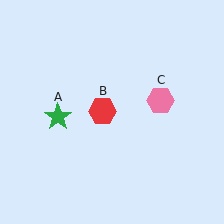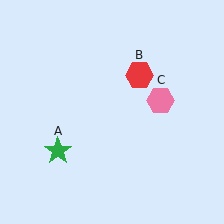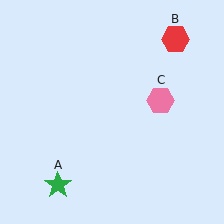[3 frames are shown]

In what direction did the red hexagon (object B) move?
The red hexagon (object B) moved up and to the right.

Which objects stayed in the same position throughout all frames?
Pink hexagon (object C) remained stationary.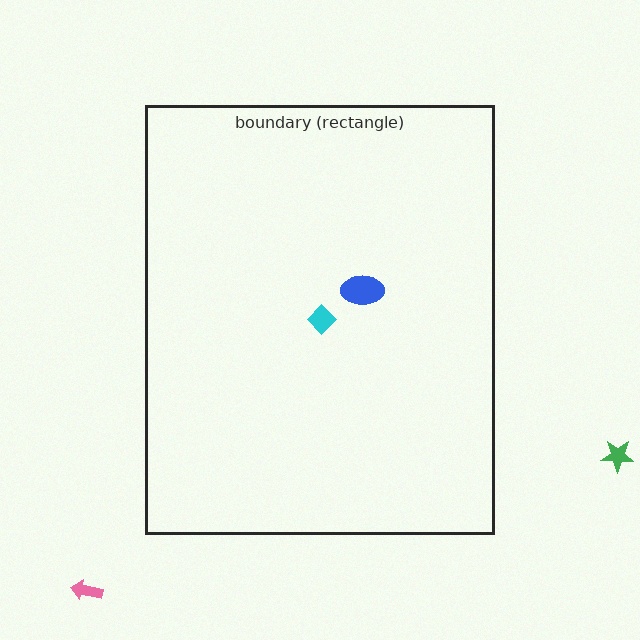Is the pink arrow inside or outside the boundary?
Outside.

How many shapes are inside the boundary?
2 inside, 2 outside.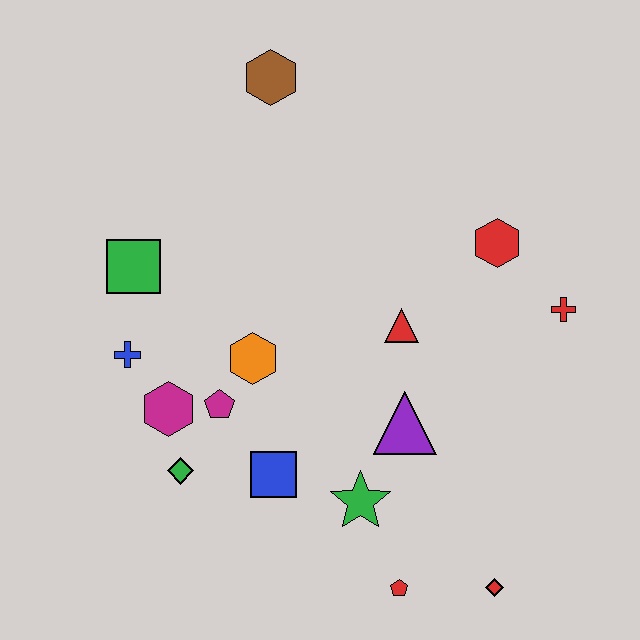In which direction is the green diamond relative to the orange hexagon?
The green diamond is below the orange hexagon.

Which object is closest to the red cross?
The red hexagon is closest to the red cross.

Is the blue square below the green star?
No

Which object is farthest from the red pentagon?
The brown hexagon is farthest from the red pentagon.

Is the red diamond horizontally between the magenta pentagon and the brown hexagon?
No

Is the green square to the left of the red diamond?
Yes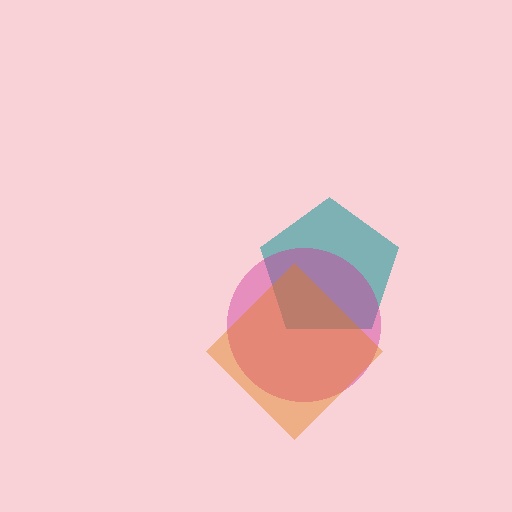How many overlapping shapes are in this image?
There are 3 overlapping shapes in the image.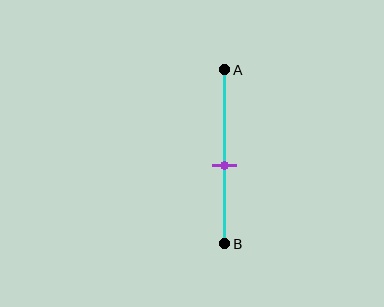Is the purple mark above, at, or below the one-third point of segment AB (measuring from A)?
The purple mark is below the one-third point of segment AB.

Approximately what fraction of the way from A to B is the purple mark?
The purple mark is approximately 55% of the way from A to B.